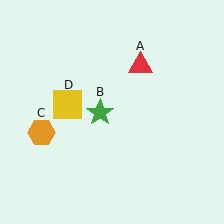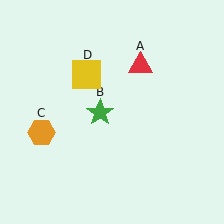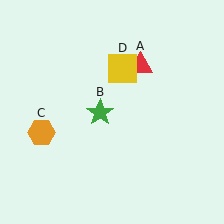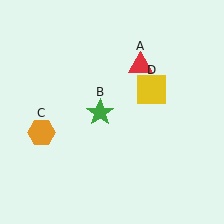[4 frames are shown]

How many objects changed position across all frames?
1 object changed position: yellow square (object D).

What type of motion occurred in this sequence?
The yellow square (object D) rotated clockwise around the center of the scene.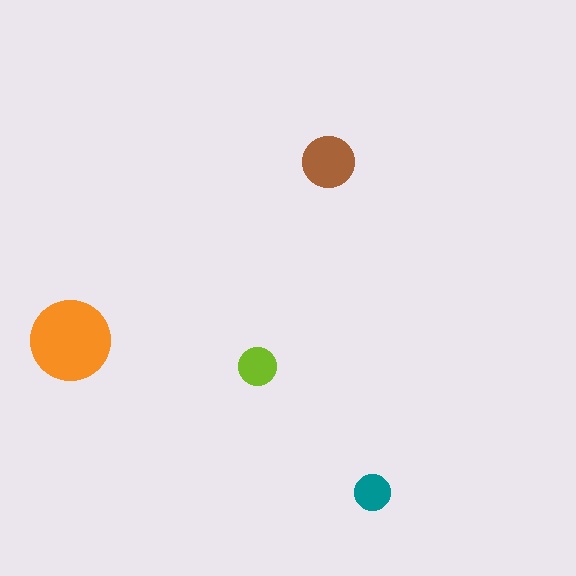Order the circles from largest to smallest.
the orange one, the brown one, the lime one, the teal one.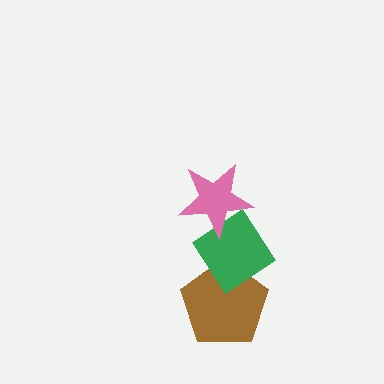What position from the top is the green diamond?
The green diamond is 2nd from the top.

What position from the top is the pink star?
The pink star is 1st from the top.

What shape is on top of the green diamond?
The pink star is on top of the green diamond.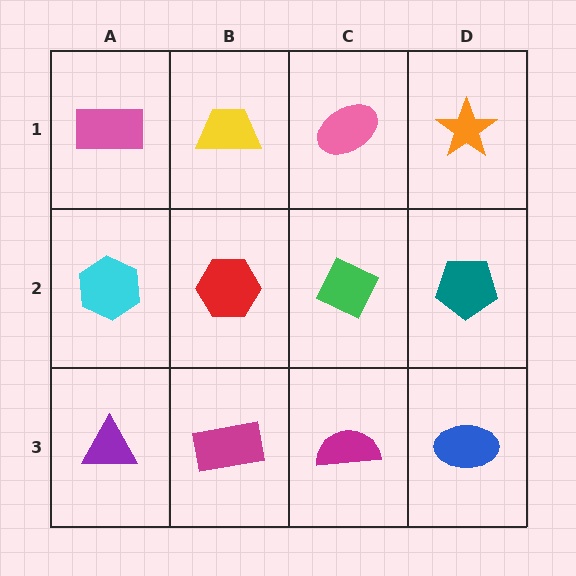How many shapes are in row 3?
4 shapes.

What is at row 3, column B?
A magenta rectangle.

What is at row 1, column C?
A pink ellipse.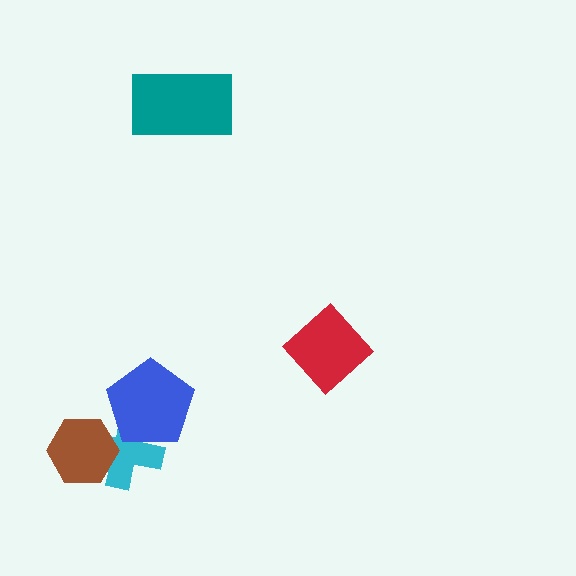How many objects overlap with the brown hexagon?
1 object overlaps with the brown hexagon.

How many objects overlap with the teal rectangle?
0 objects overlap with the teal rectangle.